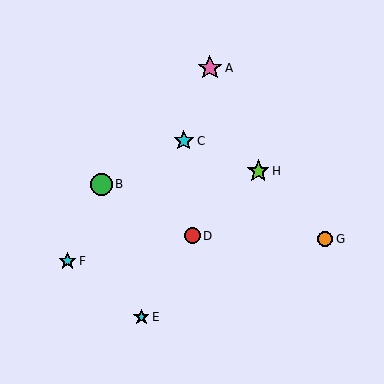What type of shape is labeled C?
Shape C is a cyan star.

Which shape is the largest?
The pink star (labeled A) is the largest.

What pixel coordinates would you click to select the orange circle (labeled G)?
Click at (325, 239) to select the orange circle G.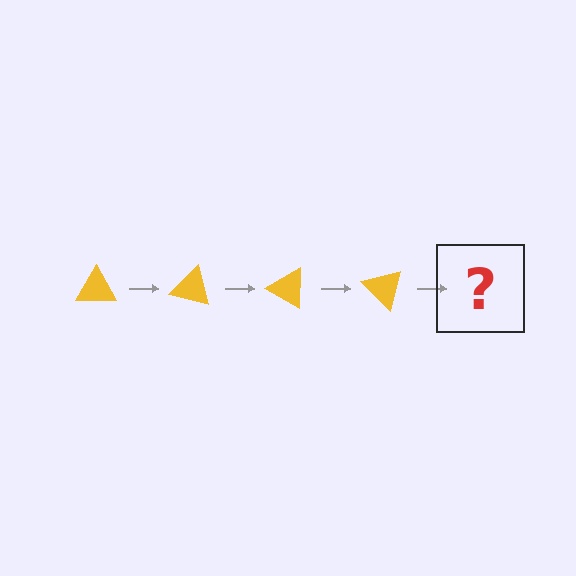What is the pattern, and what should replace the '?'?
The pattern is that the triangle rotates 15 degrees each step. The '?' should be a yellow triangle rotated 60 degrees.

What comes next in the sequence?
The next element should be a yellow triangle rotated 60 degrees.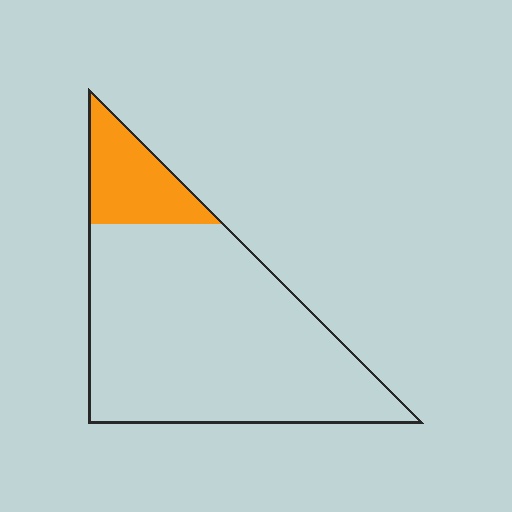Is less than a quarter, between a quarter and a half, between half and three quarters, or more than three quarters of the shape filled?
Less than a quarter.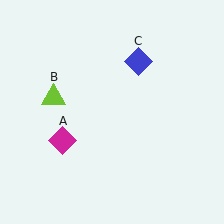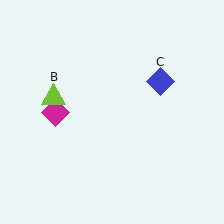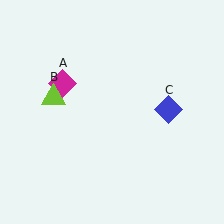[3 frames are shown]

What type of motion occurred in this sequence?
The magenta diamond (object A), blue diamond (object C) rotated clockwise around the center of the scene.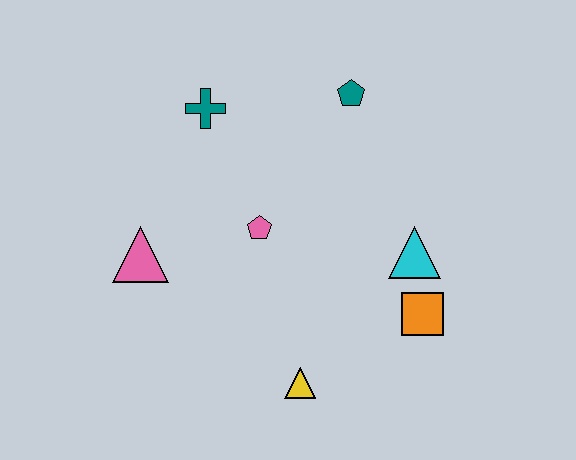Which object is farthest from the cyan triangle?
The pink triangle is farthest from the cyan triangle.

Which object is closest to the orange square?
The cyan triangle is closest to the orange square.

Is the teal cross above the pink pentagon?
Yes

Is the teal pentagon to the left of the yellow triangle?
No